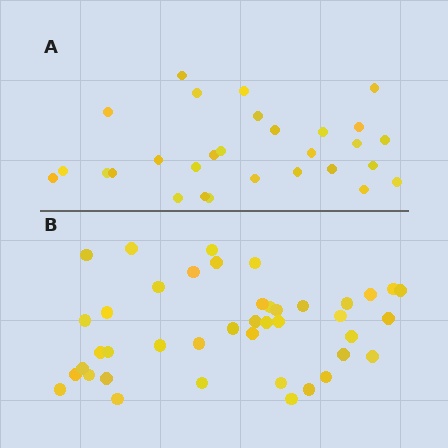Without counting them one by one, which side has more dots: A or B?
Region B (the bottom region) has more dots.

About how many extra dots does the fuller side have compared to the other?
Region B has approximately 15 more dots than region A.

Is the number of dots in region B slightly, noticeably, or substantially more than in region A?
Region B has noticeably more, but not dramatically so. The ratio is roughly 1.4 to 1.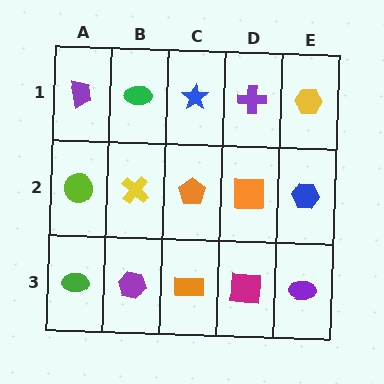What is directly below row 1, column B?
A yellow cross.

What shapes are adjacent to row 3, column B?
A yellow cross (row 2, column B), a green ellipse (row 3, column A), an orange rectangle (row 3, column C).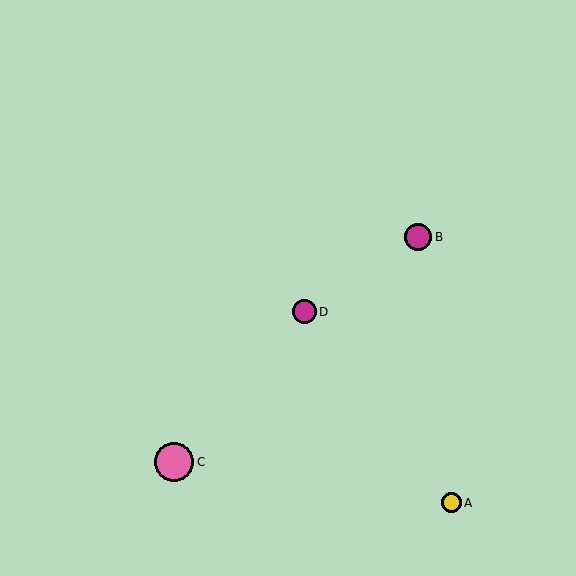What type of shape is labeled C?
Shape C is a pink circle.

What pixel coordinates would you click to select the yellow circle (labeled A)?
Click at (451, 503) to select the yellow circle A.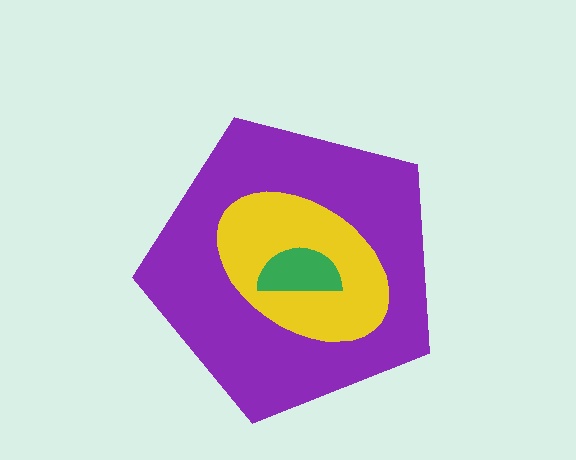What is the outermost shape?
The purple pentagon.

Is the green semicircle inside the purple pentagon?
Yes.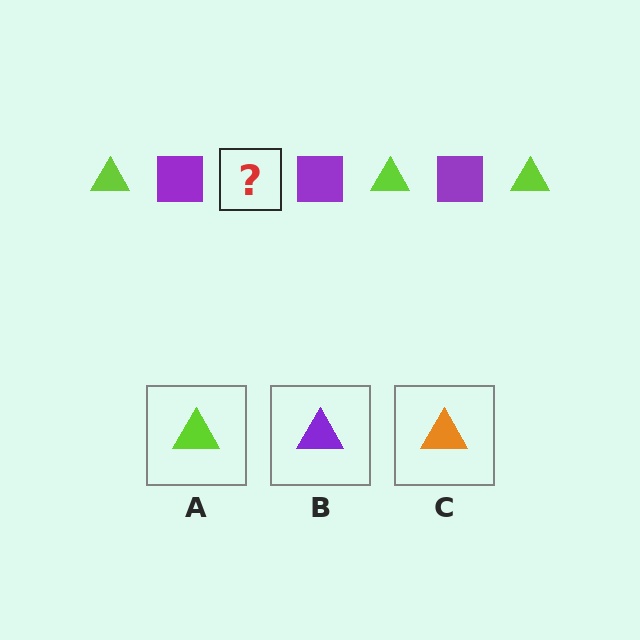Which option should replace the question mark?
Option A.